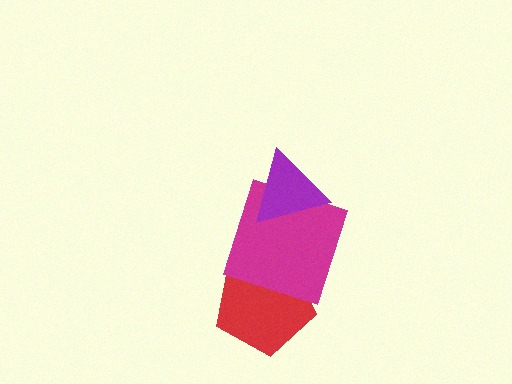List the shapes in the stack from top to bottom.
From top to bottom: the purple triangle, the magenta square, the red pentagon.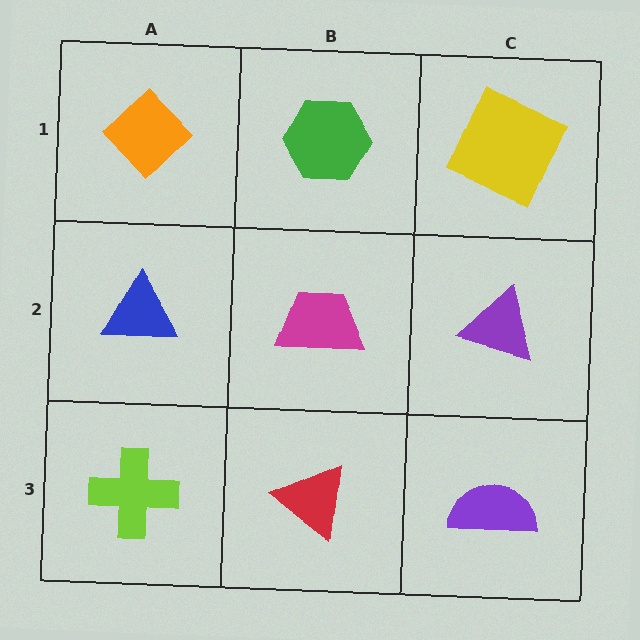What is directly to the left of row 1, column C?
A green hexagon.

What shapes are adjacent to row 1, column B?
A magenta trapezoid (row 2, column B), an orange diamond (row 1, column A), a yellow square (row 1, column C).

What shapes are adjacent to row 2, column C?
A yellow square (row 1, column C), a purple semicircle (row 3, column C), a magenta trapezoid (row 2, column B).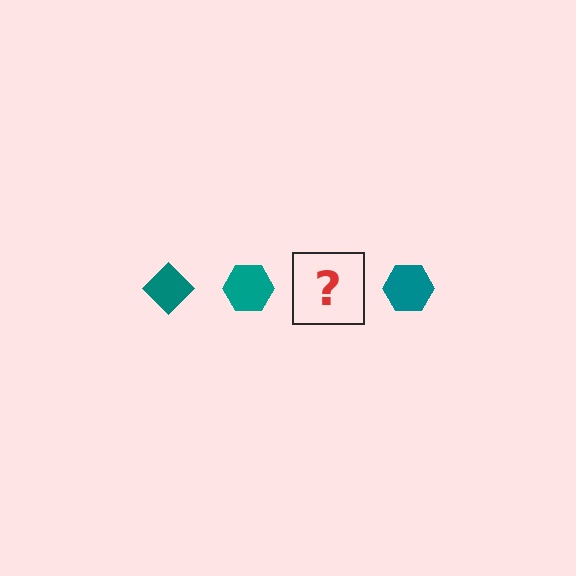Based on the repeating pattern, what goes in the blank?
The blank should be a teal diamond.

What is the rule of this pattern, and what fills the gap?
The rule is that the pattern cycles through diamond, hexagon shapes in teal. The gap should be filled with a teal diamond.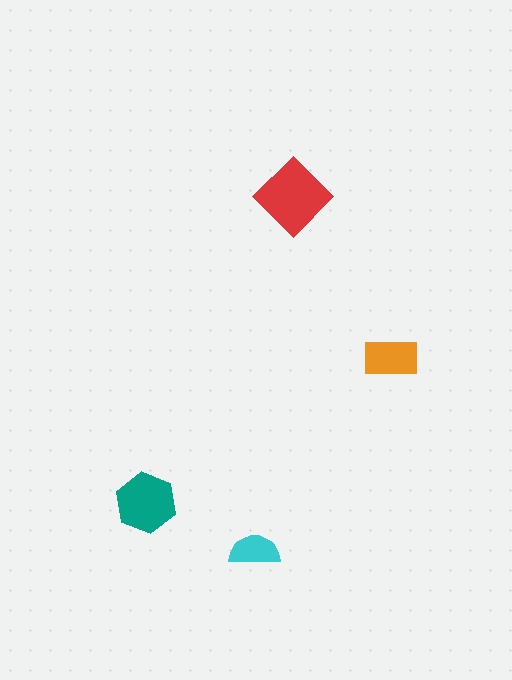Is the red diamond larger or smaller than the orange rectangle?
Larger.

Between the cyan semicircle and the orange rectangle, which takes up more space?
The orange rectangle.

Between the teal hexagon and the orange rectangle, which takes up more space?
The teal hexagon.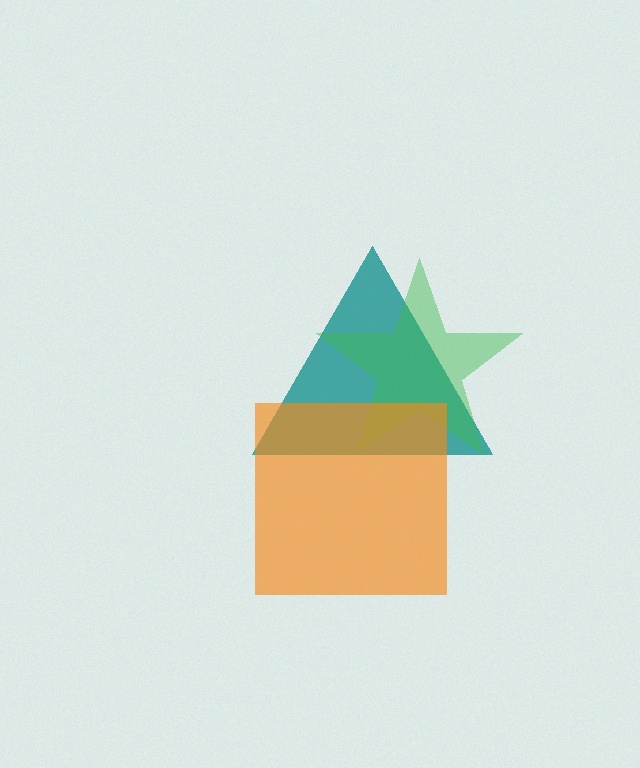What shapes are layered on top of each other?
The layered shapes are: a teal triangle, a green star, an orange square.